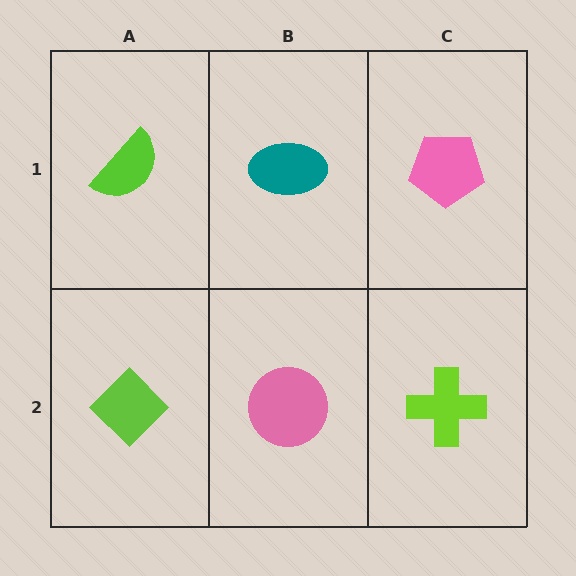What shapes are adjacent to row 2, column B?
A teal ellipse (row 1, column B), a lime diamond (row 2, column A), a lime cross (row 2, column C).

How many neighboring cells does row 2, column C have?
2.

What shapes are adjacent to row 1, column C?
A lime cross (row 2, column C), a teal ellipse (row 1, column B).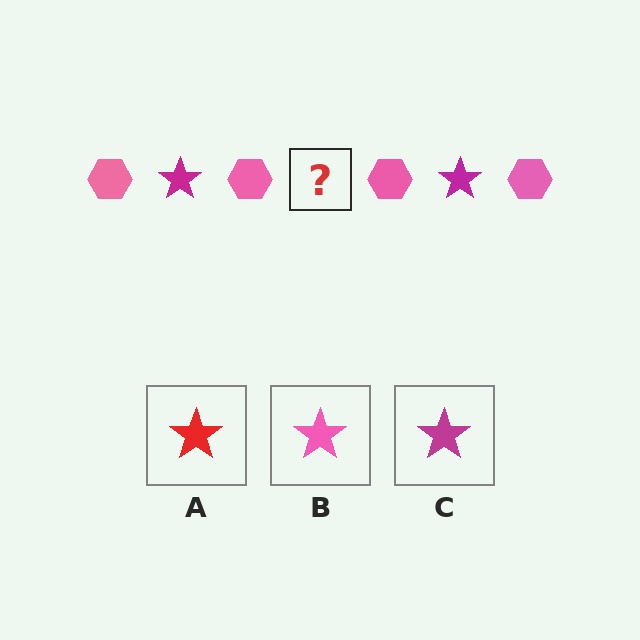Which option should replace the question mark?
Option C.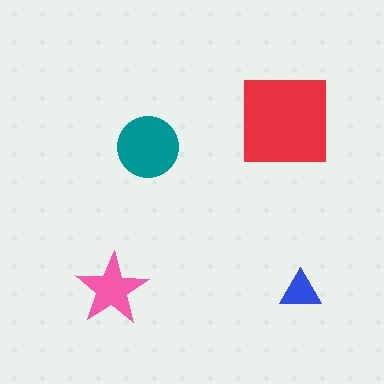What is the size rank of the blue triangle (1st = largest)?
4th.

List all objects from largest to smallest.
The red square, the teal circle, the pink star, the blue triangle.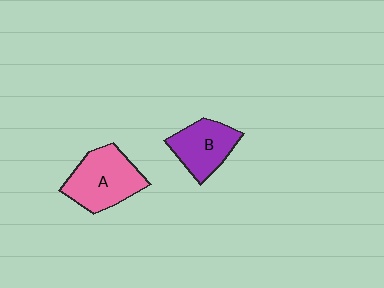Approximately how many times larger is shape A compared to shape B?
Approximately 1.3 times.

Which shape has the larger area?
Shape A (pink).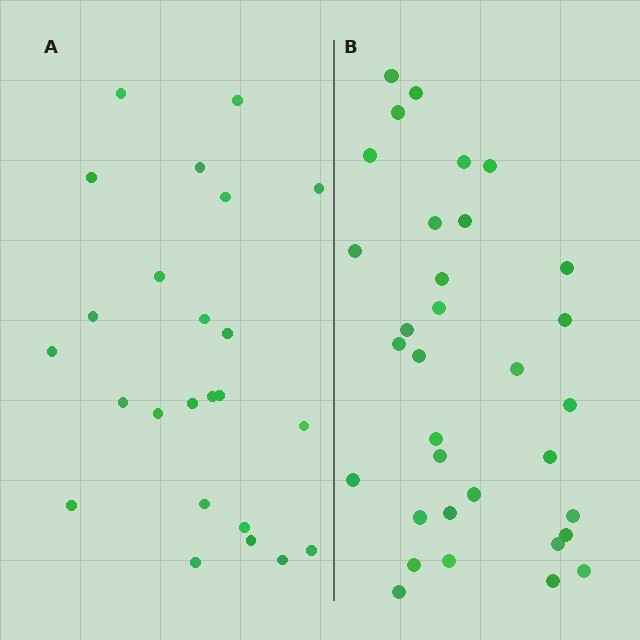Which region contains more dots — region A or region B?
Region B (the right region) has more dots.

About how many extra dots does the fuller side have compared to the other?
Region B has roughly 8 or so more dots than region A.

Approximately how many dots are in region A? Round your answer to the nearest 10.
About 20 dots. (The exact count is 24, which rounds to 20.)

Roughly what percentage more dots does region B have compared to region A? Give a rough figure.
About 40% more.